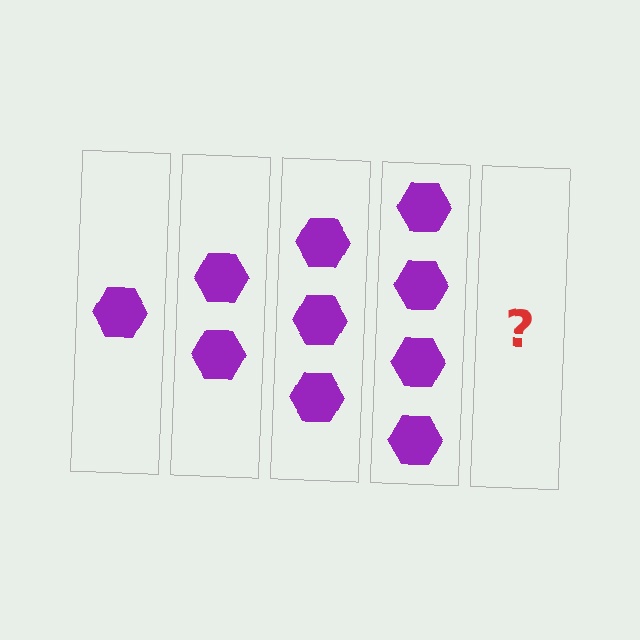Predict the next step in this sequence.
The next step is 5 hexagons.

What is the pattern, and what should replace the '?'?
The pattern is that each step adds one more hexagon. The '?' should be 5 hexagons.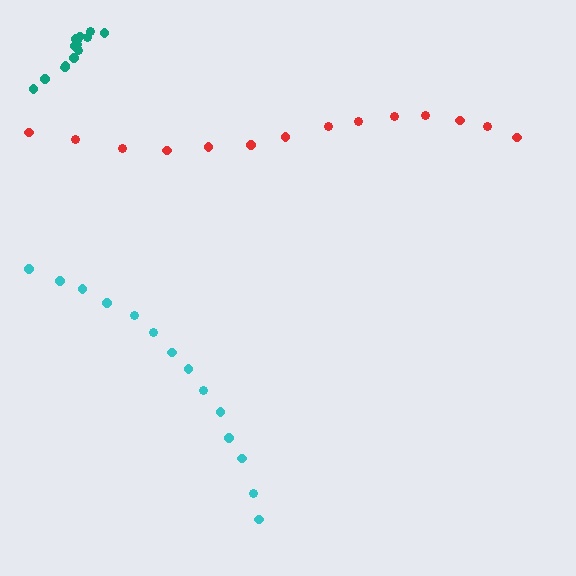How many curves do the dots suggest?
There are 3 distinct paths.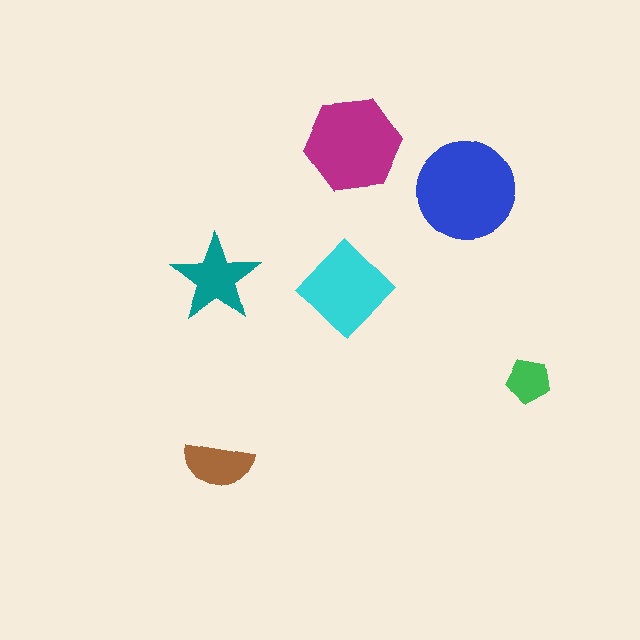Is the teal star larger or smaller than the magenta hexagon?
Smaller.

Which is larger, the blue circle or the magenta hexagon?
The blue circle.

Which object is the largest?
The blue circle.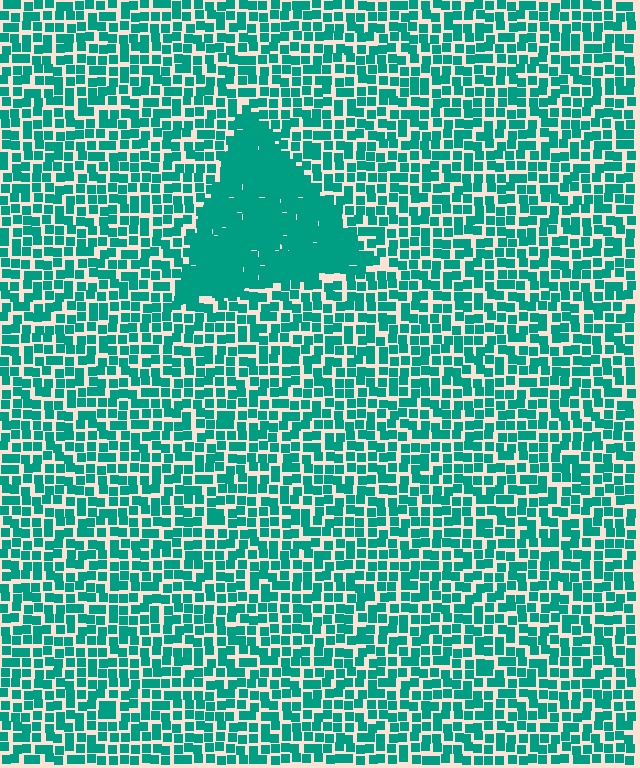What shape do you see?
I see a triangle.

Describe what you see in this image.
The image contains small teal elements arranged at two different densities. A triangle-shaped region is visible where the elements are more densely packed than the surrounding area.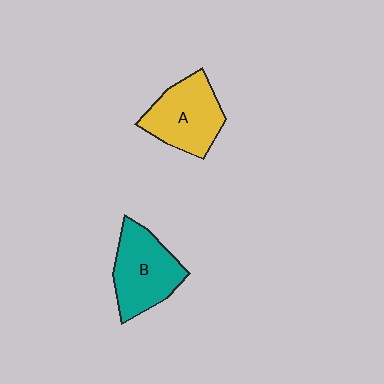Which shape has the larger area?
Shape B (teal).